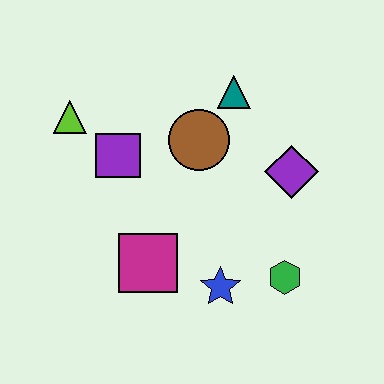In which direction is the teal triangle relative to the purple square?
The teal triangle is to the right of the purple square.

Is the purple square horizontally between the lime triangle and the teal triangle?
Yes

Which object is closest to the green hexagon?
The blue star is closest to the green hexagon.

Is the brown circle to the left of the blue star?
Yes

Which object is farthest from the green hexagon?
The lime triangle is farthest from the green hexagon.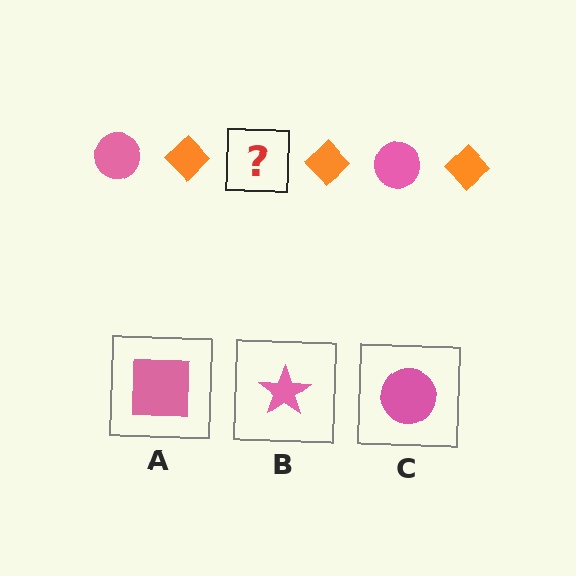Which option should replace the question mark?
Option C.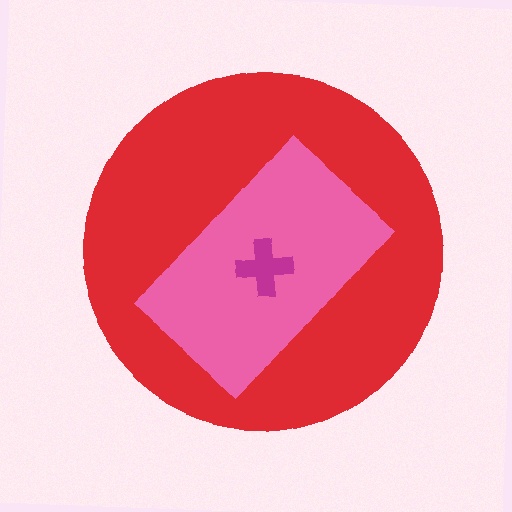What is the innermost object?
The magenta cross.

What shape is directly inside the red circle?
The pink rectangle.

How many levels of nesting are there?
3.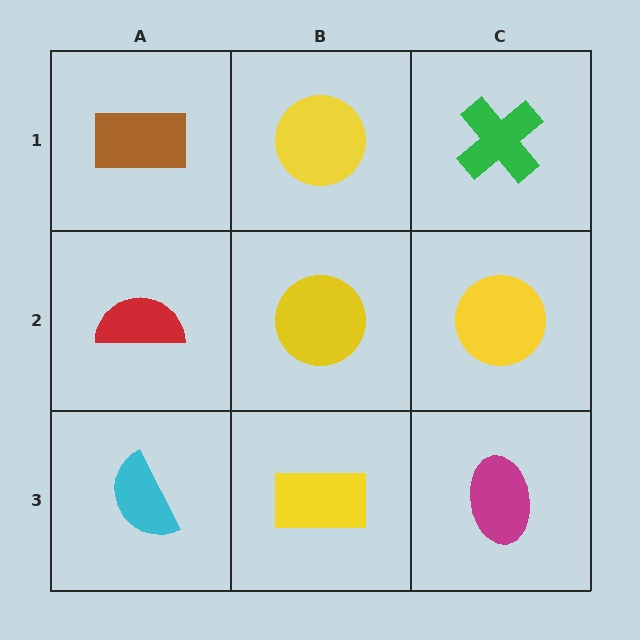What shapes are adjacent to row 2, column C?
A green cross (row 1, column C), a magenta ellipse (row 3, column C), a yellow circle (row 2, column B).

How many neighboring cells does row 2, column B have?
4.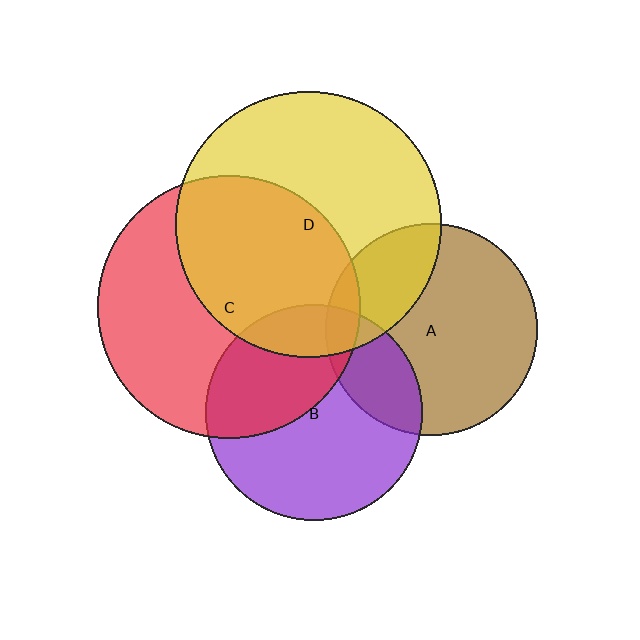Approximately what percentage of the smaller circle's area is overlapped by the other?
Approximately 20%.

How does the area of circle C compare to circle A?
Approximately 1.5 times.